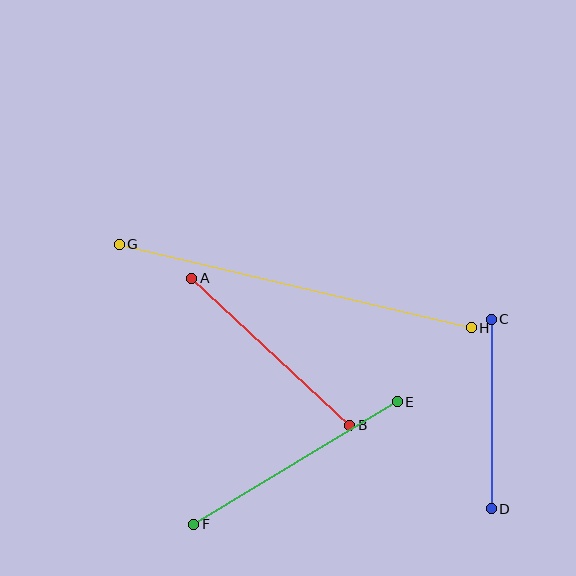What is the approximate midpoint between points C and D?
The midpoint is at approximately (491, 414) pixels.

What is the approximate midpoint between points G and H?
The midpoint is at approximately (295, 286) pixels.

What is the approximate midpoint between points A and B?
The midpoint is at approximately (271, 352) pixels.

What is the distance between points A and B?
The distance is approximately 216 pixels.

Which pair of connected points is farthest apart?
Points G and H are farthest apart.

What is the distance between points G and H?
The distance is approximately 362 pixels.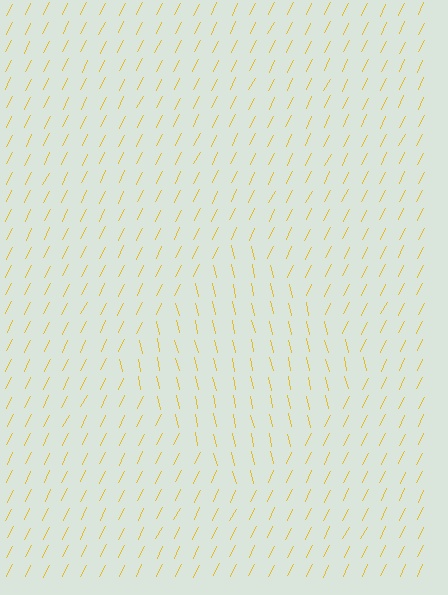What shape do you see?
I see a diamond.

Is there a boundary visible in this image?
Yes, there is a texture boundary formed by a change in line orientation.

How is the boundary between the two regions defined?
The boundary is defined purely by a change in line orientation (approximately 39 degrees difference). All lines are the same color and thickness.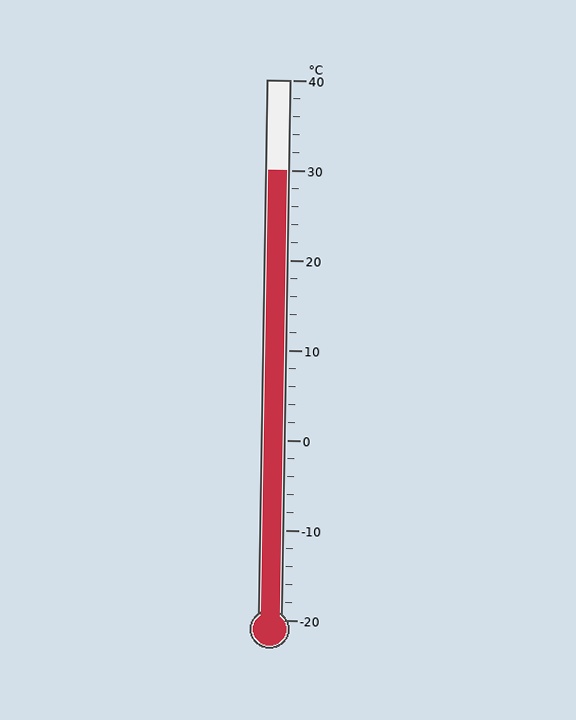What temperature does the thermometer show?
The thermometer shows approximately 30°C.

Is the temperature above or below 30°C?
The temperature is at 30°C.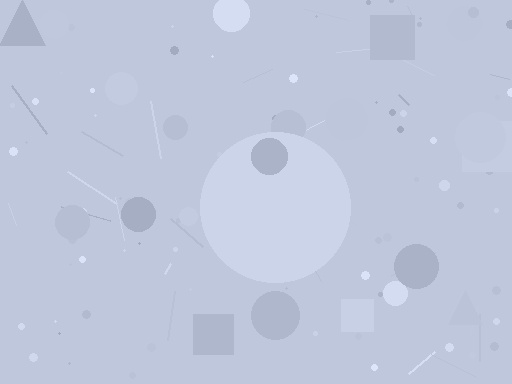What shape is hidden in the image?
A circle is hidden in the image.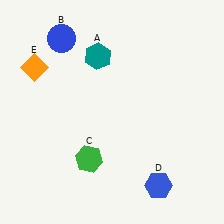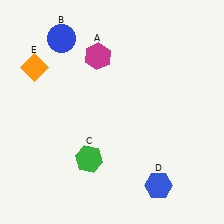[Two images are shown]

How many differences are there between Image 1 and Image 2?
There is 1 difference between the two images.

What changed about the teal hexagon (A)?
In Image 1, A is teal. In Image 2, it changed to magenta.